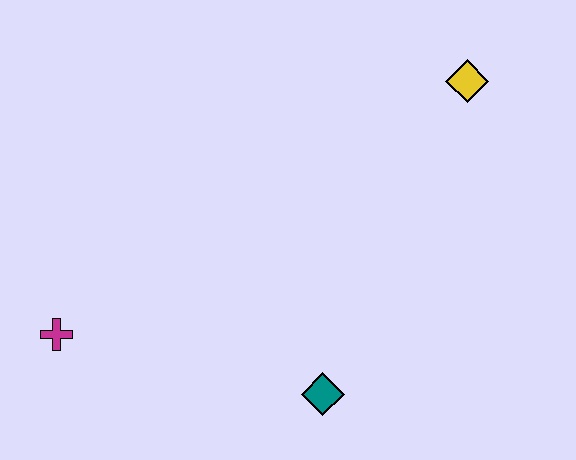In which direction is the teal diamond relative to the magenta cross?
The teal diamond is to the right of the magenta cross.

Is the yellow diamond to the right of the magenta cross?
Yes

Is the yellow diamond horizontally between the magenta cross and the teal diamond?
No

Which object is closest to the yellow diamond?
The teal diamond is closest to the yellow diamond.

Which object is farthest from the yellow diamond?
The magenta cross is farthest from the yellow diamond.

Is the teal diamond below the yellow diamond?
Yes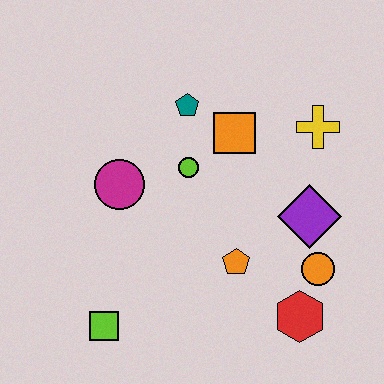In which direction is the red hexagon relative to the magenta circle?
The red hexagon is to the right of the magenta circle.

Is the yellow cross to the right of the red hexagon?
Yes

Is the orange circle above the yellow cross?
No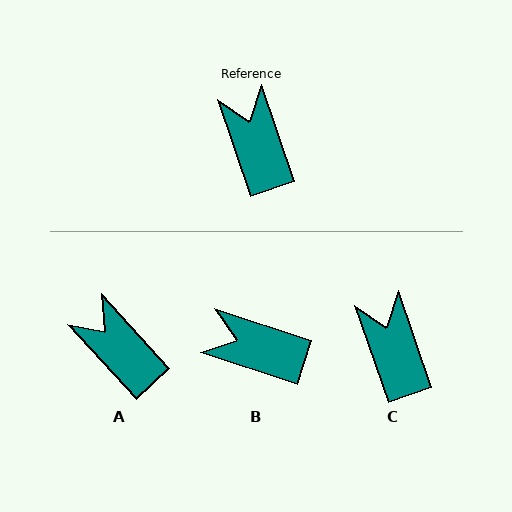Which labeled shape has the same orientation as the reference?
C.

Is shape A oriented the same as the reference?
No, it is off by about 23 degrees.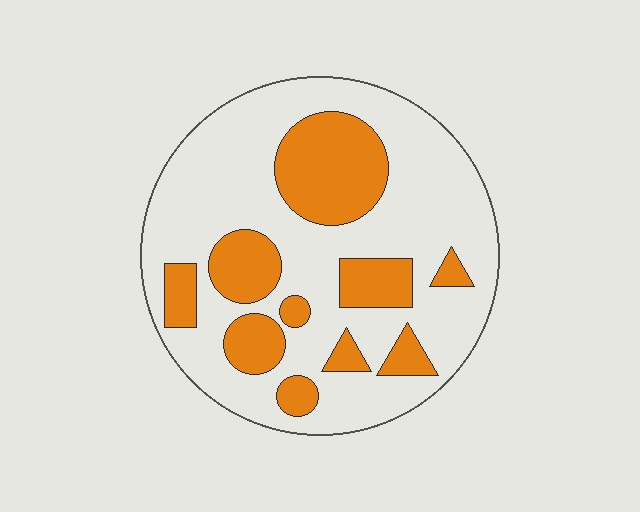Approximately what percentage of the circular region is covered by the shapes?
Approximately 30%.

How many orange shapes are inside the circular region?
10.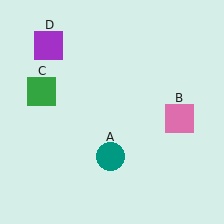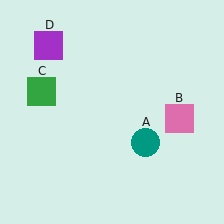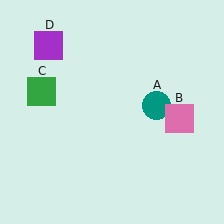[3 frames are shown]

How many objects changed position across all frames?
1 object changed position: teal circle (object A).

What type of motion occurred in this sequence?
The teal circle (object A) rotated counterclockwise around the center of the scene.